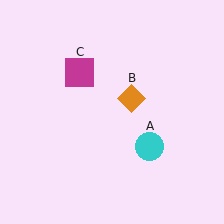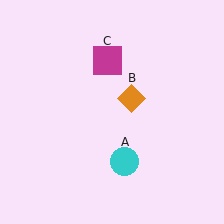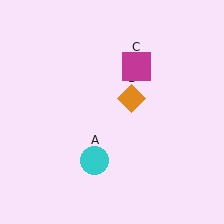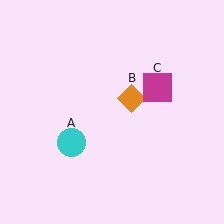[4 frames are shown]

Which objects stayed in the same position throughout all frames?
Orange diamond (object B) remained stationary.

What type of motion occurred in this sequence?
The cyan circle (object A), magenta square (object C) rotated clockwise around the center of the scene.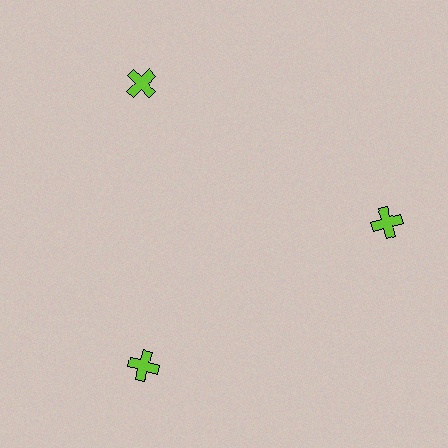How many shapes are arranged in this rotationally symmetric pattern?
There are 3 shapes, arranged in 3 groups of 1.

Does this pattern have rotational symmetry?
Yes, this pattern has 3-fold rotational symmetry. It looks the same after rotating 120 degrees around the center.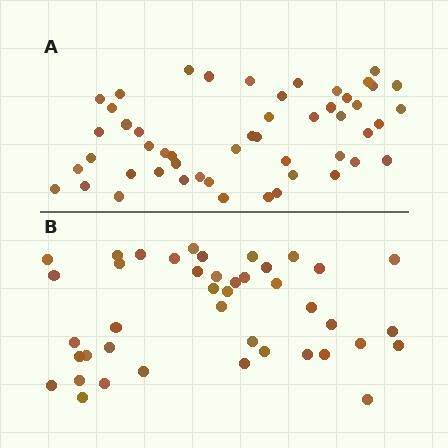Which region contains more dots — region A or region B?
Region A (the top region) has more dots.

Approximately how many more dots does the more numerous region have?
Region A has roughly 8 or so more dots than region B.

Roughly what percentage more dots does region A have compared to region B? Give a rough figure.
About 20% more.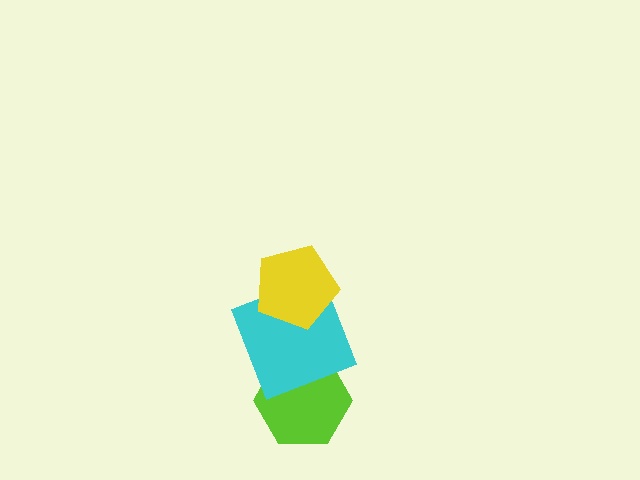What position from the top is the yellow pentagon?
The yellow pentagon is 1st from the top.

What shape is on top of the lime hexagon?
The cyan square is on top of the lime hexagon.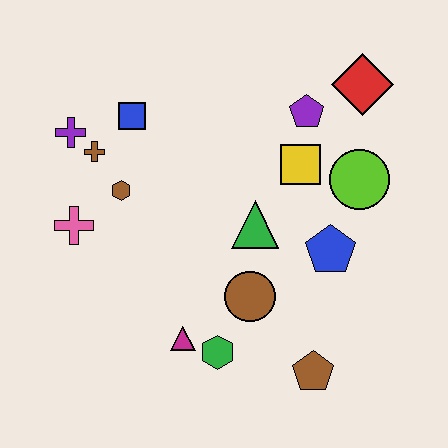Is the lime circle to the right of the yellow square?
Yes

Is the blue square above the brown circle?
Yes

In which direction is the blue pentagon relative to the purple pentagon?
The blue pentagon is below the purple pentagon.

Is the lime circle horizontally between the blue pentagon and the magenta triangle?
No